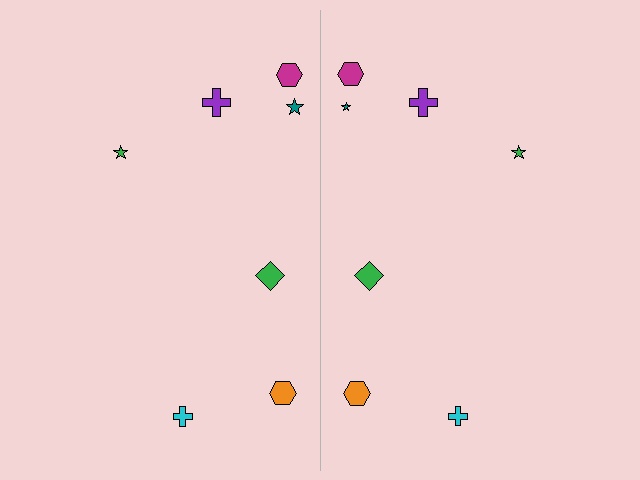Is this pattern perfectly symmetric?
No, the pattern is not perfectly symmetric. The teal star on the right side has a different size than its mirror counterpart.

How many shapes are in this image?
There are 14 shapes in this image.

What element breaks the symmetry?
The teal star on the right side has a different size than its mirror counterpart.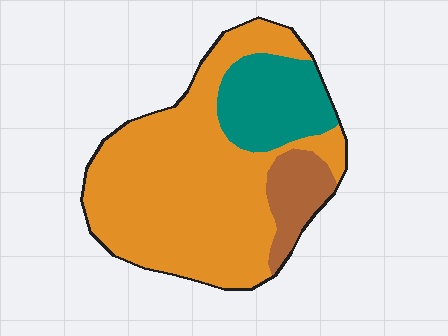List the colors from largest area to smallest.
From largest to smallest: orange, teal, brown.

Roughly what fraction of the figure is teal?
Teal takes up less than a quarter of the figure.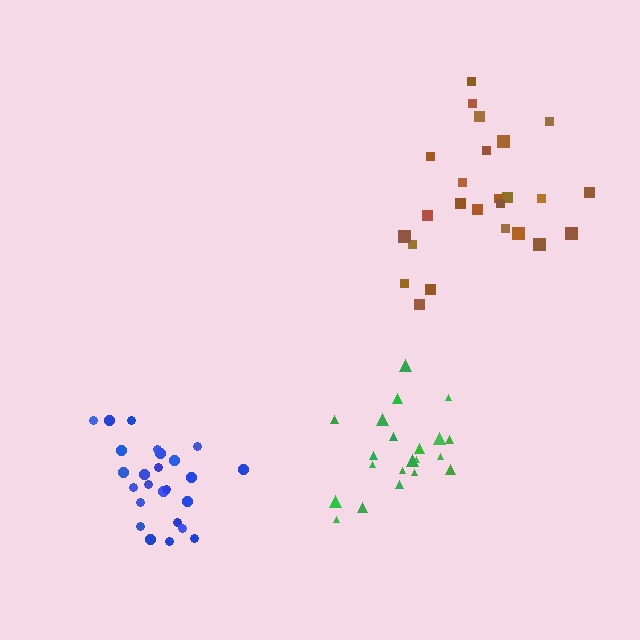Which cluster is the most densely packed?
Blue.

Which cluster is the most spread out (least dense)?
Brown.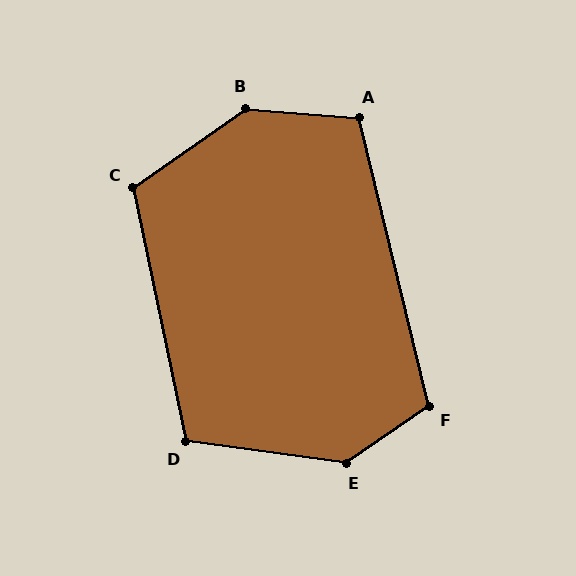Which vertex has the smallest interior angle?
A, at approximately 108 degrees.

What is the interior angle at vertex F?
Approximately 111 degrees (obtuse).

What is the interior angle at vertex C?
Approximately 113 degrees (obtuse).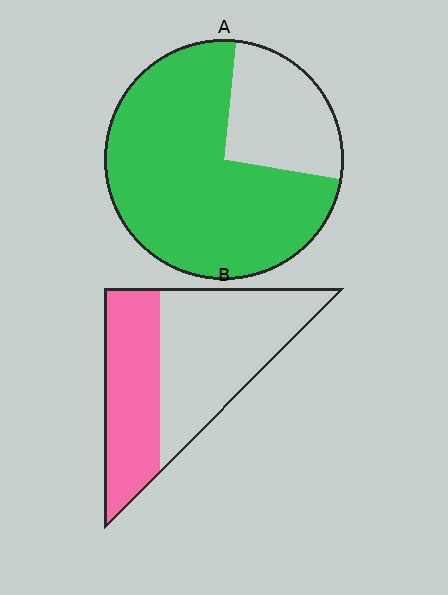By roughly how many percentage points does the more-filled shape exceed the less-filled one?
By roughly 35 percentage points (A over B).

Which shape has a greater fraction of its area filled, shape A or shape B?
Shape A.